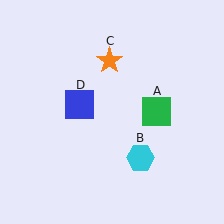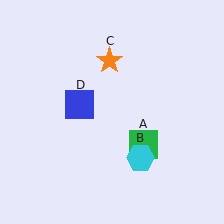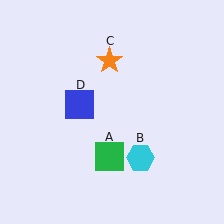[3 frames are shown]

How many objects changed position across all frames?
1 object changed position: green square (object A).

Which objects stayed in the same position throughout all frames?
Cyan hexagon (object B) and orange star (object C) and blue square (object D) remained stationary.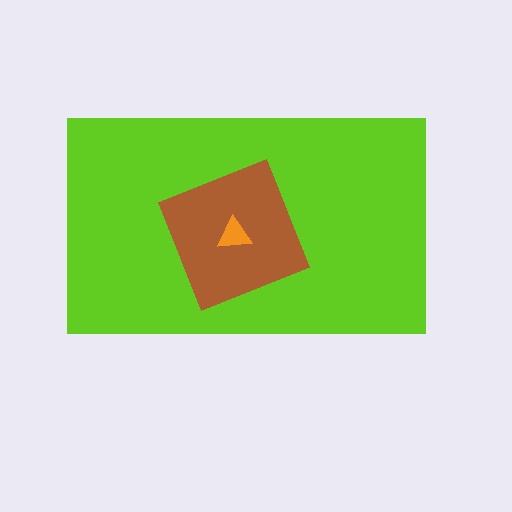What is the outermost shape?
The lime rectangle.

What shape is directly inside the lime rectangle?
The brown diamond.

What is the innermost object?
The orange triangle.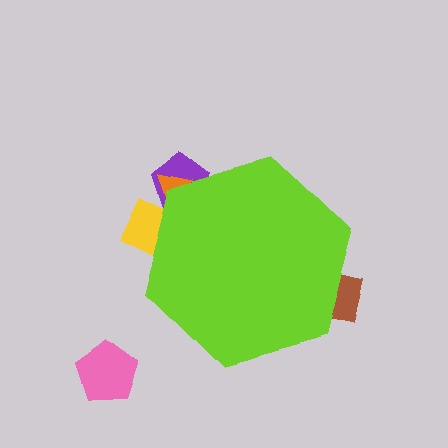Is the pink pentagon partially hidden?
No, the pink pentagon is fully visible.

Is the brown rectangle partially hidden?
Yes, the brown rectangle is partially hidden behind the lime hexagon.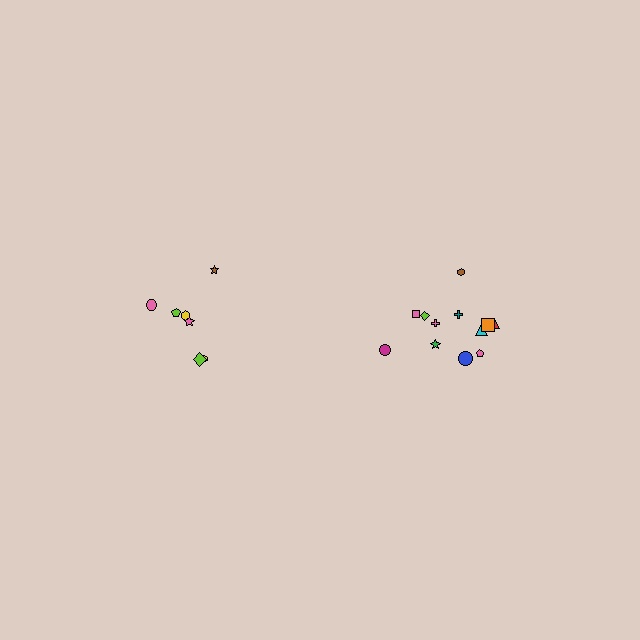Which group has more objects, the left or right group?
The right group.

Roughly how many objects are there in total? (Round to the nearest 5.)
Roughly 20 objects in total.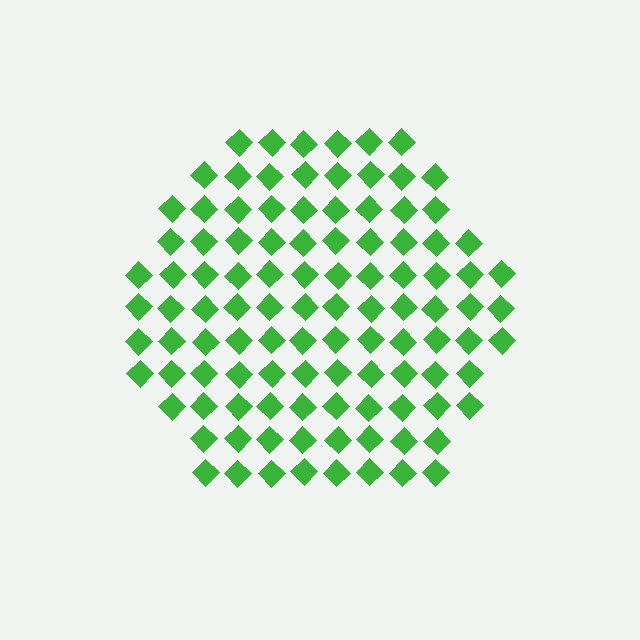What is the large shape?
The large shape is a hexagon.